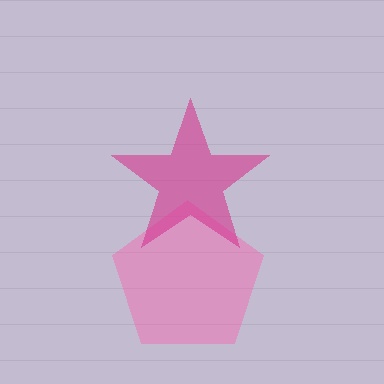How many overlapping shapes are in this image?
There are 2 overlapping shapes in the image.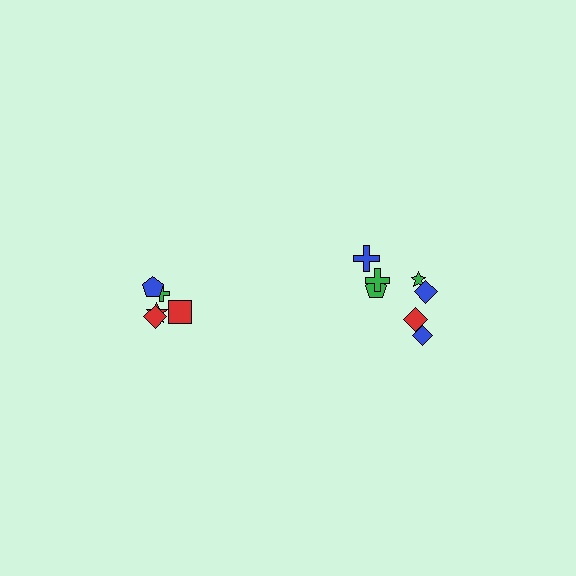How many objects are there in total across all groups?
There are 12 objects.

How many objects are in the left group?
There are 5 objects.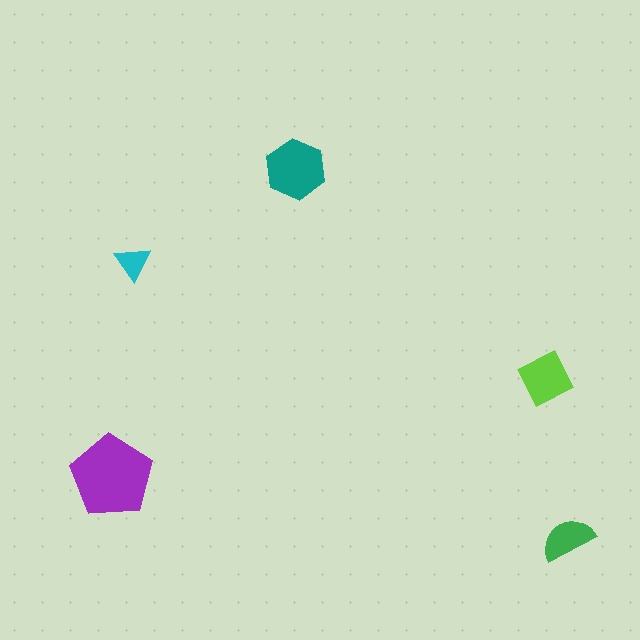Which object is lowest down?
The green semicircle is bottommost.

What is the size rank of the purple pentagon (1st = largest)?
1st.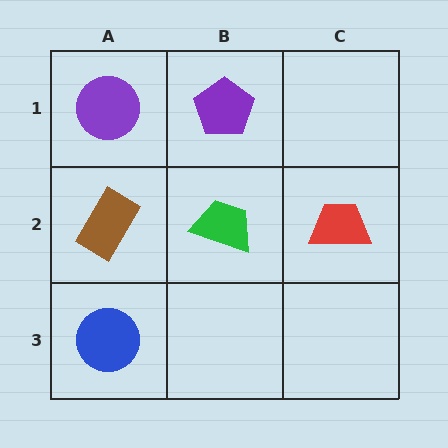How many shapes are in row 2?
3 shapes.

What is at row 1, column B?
A purple pentagon.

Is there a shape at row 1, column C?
No, that cell is empty.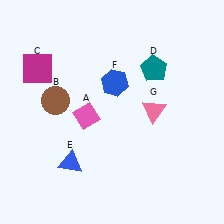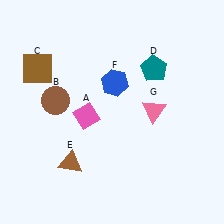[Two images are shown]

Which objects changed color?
C changed from magenta to brown. E changed from blue to brown.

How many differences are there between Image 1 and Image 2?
There are 2 differences between the two images.